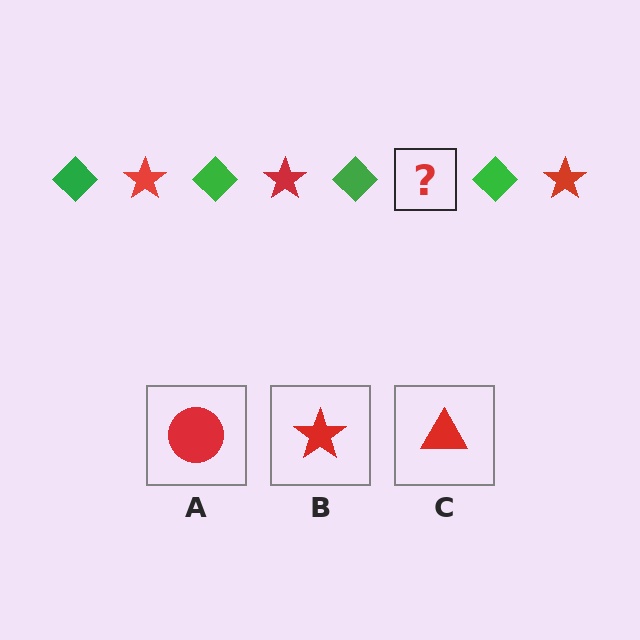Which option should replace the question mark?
Option B.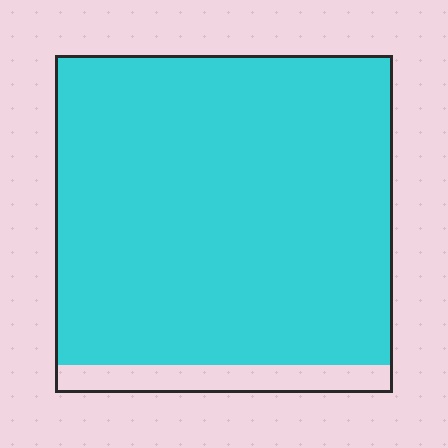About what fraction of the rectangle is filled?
About nine tenths (9/10).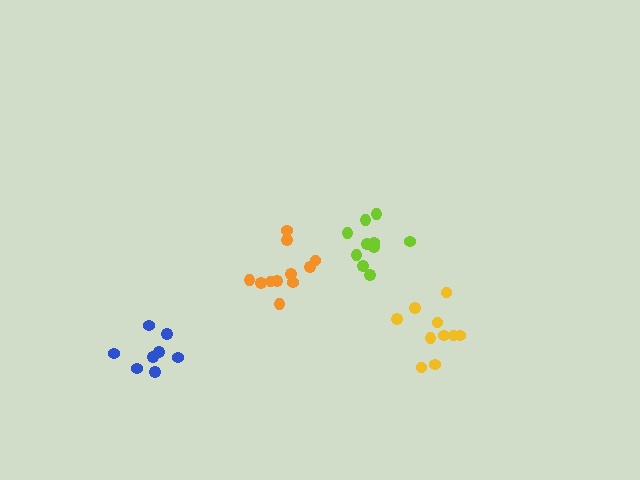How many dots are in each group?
Group 1: 11 dots, Group 2: 10 dots, Group 3: 10 dots, Group 4: 8 dots (39 total).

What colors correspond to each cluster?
The clusters are colored: orange, lime, yellow, blue.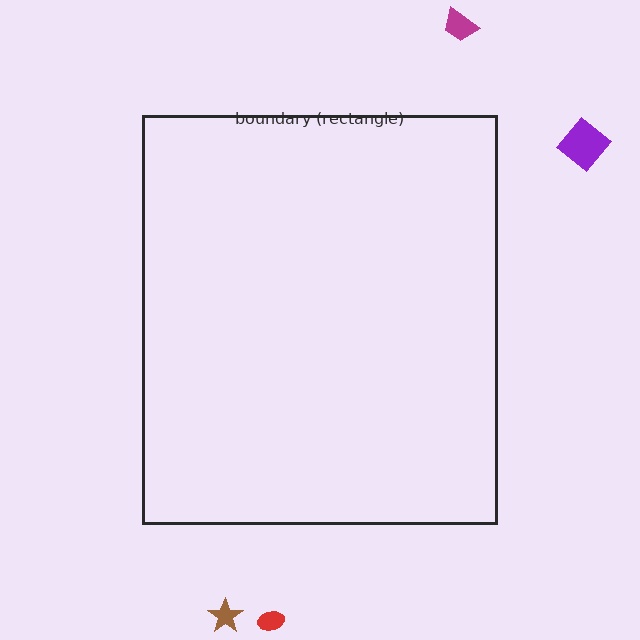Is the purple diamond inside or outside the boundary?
Outside.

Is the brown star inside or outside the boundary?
Outside.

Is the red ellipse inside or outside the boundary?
Outside.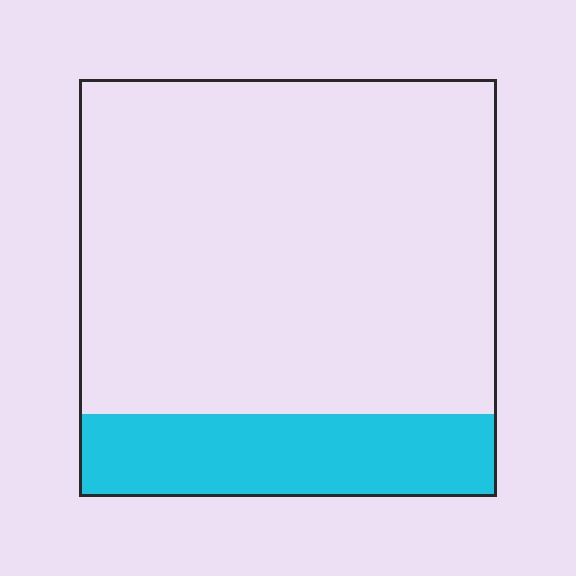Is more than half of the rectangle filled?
No.